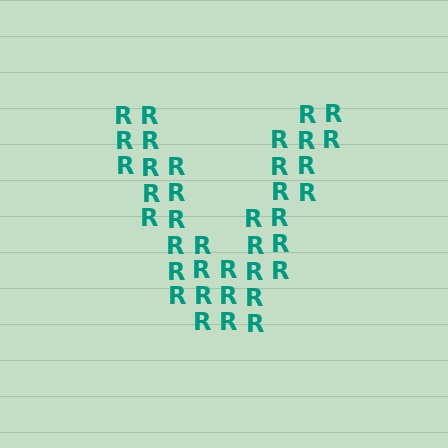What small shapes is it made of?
It is made of small letter R's.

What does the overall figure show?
The overall figure shows the letter V.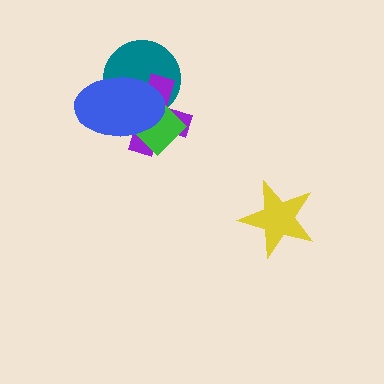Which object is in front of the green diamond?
The blue ellipse is in front of the green diamond.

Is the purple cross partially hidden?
Yes, it is partially covered by another shape.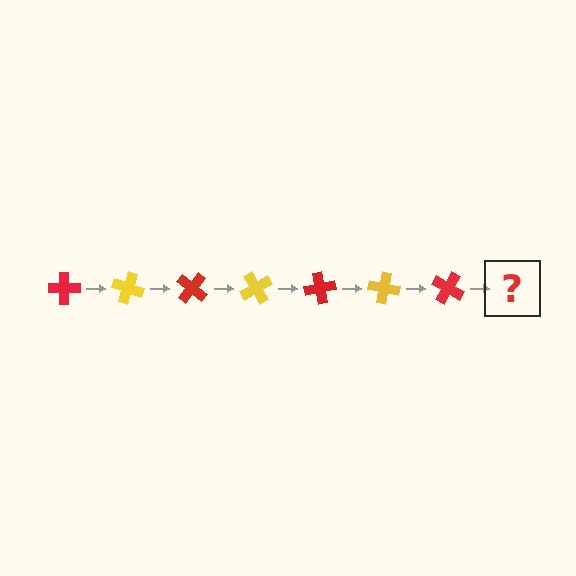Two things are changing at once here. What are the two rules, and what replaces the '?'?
The two rules are that it rotates 20 degrees each step and the color cycles through red and yellow. The '?' should be a yellow cross, rotated 140 degrees from the start.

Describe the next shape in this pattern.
It should be a yellow cross, rotated 140 degrees from the start.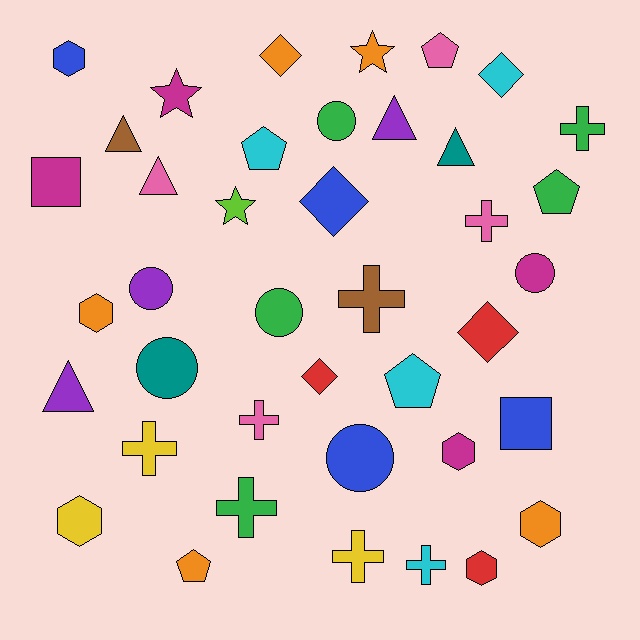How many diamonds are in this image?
There are 5 diamonds.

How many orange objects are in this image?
There are 5 orange objects.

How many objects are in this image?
There are 40 objects.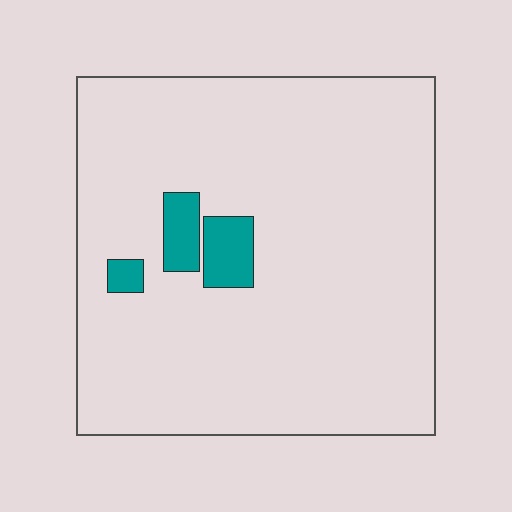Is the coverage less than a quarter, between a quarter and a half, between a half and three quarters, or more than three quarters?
Less than a quarter.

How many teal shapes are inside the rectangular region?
3.